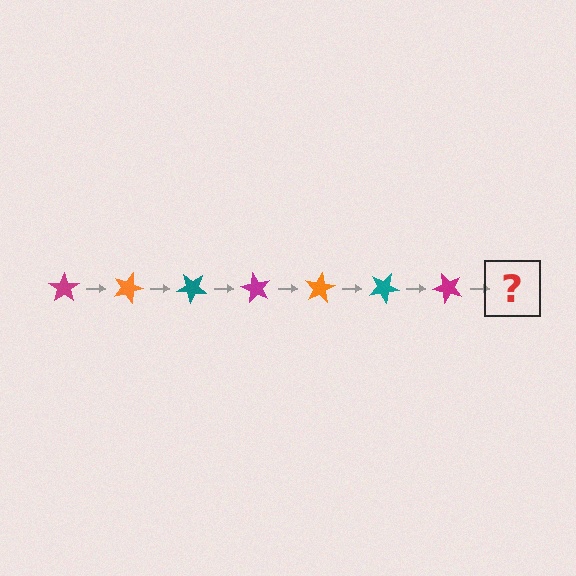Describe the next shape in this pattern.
It should be an orange star, rotated 140 degrees from the start.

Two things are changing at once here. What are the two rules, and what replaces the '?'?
The two rules are that it rotates 20 degrees each step and the color cycles through magenta, orange, and teal. The '?' should be an orange star, rotated 140 degrees from the start.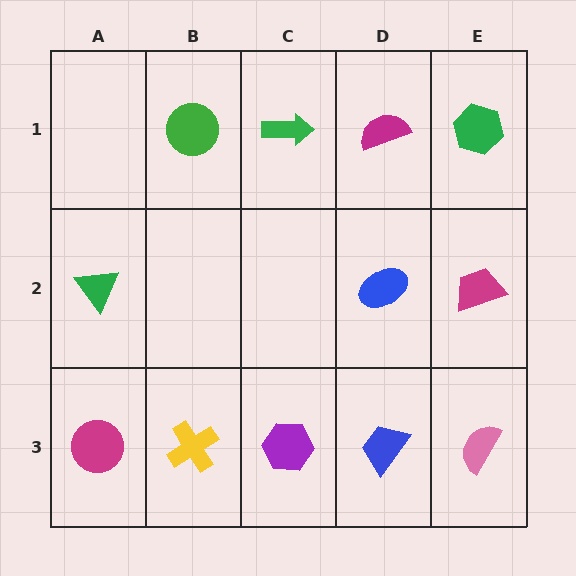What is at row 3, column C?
A purple hexagon.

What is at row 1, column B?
A green circle.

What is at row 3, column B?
A yellow cross.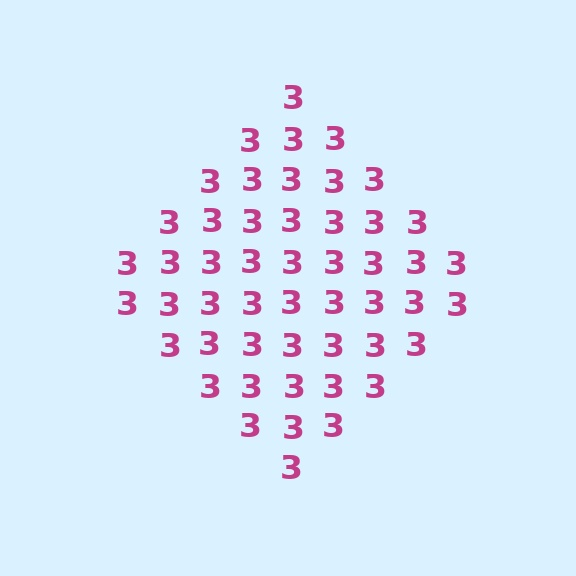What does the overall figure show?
The overall figure shows a diamond.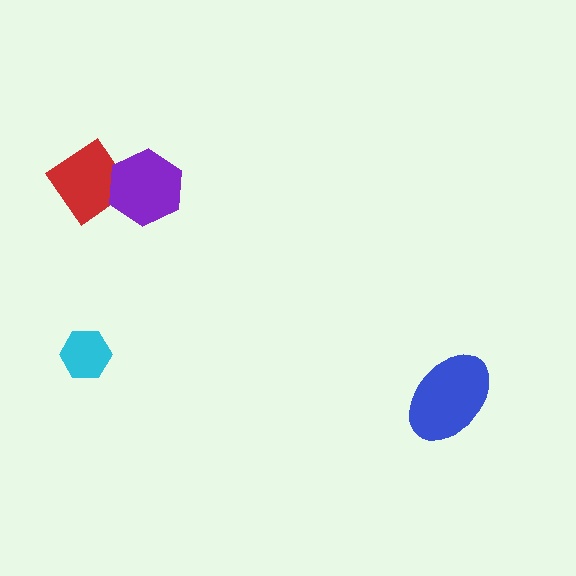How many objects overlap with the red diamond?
1 object overlaps with the red diamond.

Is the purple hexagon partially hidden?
No, no other shape covers it.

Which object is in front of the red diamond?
The purple hexagon is in front of the red diamond.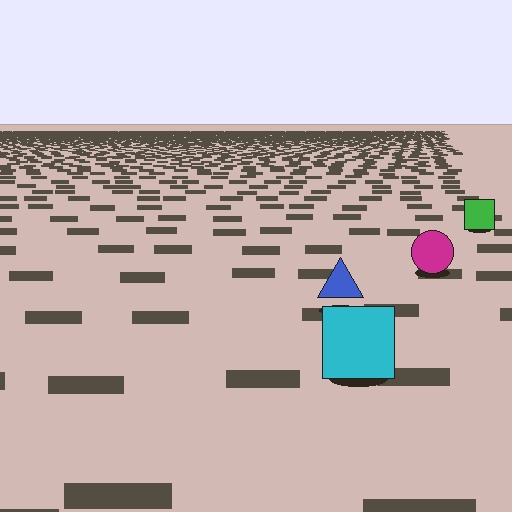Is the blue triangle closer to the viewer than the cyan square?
No. The cyan square is closer — you can tell from the texture gradient: the ground texture is coarser near it.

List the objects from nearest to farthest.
From nearest to farthest: the cyan square, the blue triangle, the magenta circle, the green square.